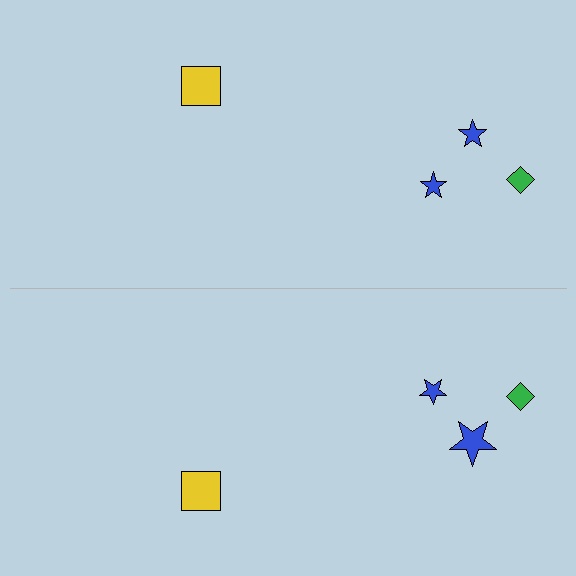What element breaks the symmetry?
The blue star on the bottom side has a different size than its mirror counterpart.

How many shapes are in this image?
There are 8 shapes in this image.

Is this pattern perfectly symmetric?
No, the pattern is not perfectly symmetric. The blue star on the bottom side has a different size than its mirror counterpart.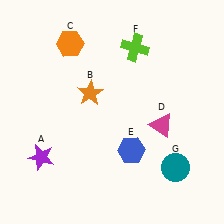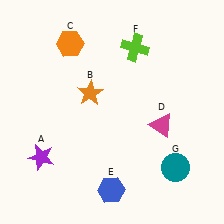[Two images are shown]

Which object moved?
The blue hexagon (E) moved down.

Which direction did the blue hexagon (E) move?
The blue hexagon (E) moved down.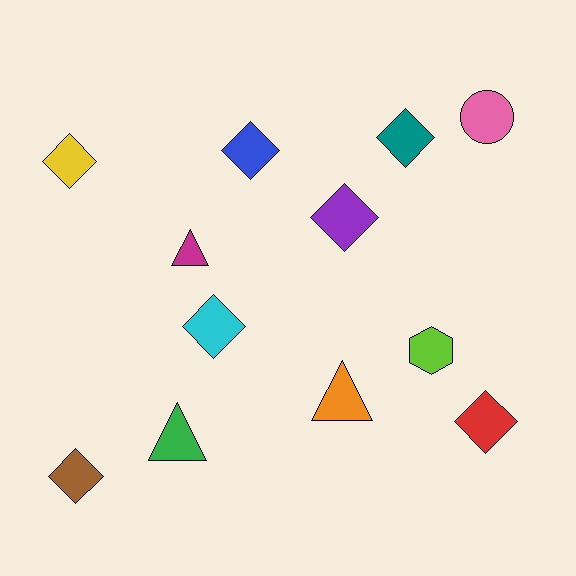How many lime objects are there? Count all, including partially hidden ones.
There is 1 lime object.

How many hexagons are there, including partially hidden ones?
There is 1 hexagon.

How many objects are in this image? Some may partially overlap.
There are 12 objects.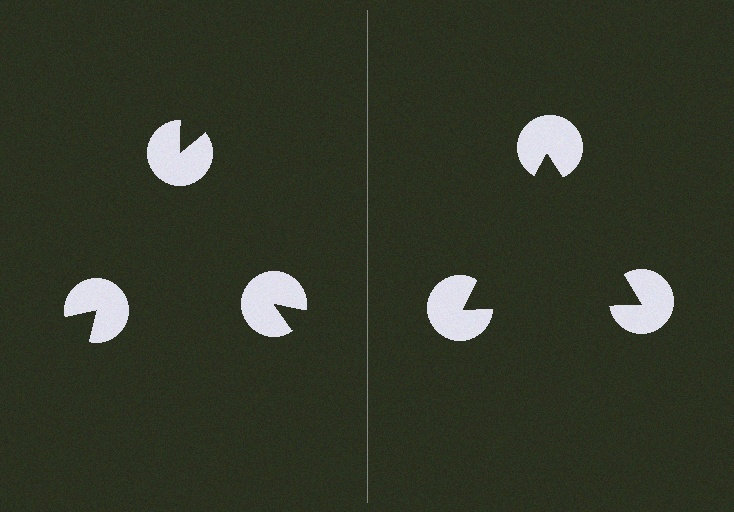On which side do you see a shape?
An illusory triangle appears on the right side. On the left side the wedge cuts are rotated, so no coherent shape forms.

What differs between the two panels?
The pac-man discs are positioned identically on both sides; only the wedge orientations differ. On the right they align to a triangle; on the left they are misaligned.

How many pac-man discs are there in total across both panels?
6 — 3 on each side.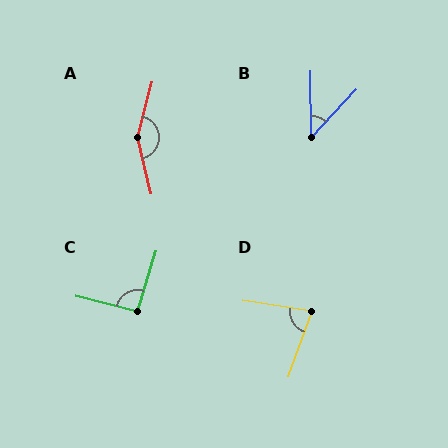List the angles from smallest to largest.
B (44°), D (79°), C (93°), A (152°).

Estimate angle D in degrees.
Approximately 79 degrees.